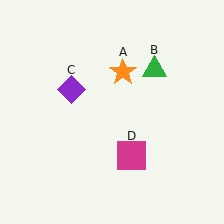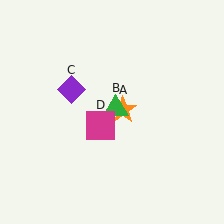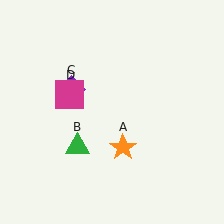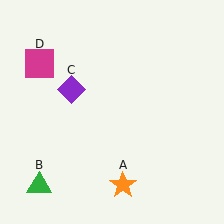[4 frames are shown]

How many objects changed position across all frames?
3 objects changed position: orange star (object A), green triangle (object B), magenta square (object D).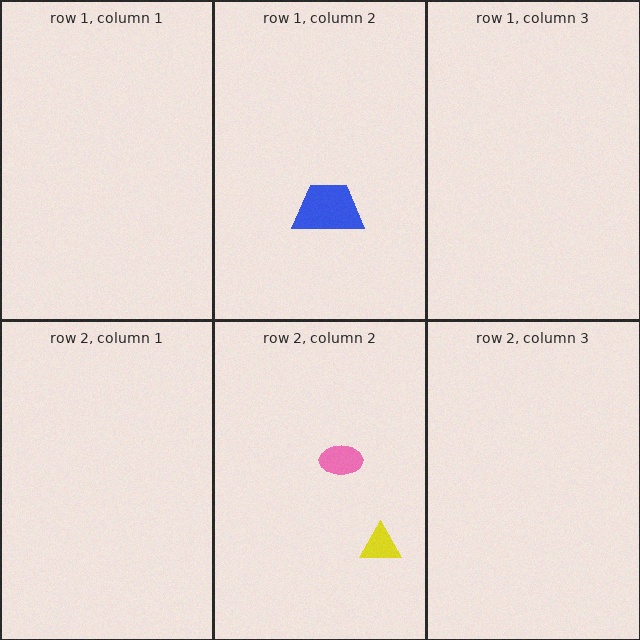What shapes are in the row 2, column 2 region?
The yellow triangle, the pink ellipse.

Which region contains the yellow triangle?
The row 2, column 2 region.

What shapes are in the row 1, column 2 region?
The blue trapezoid.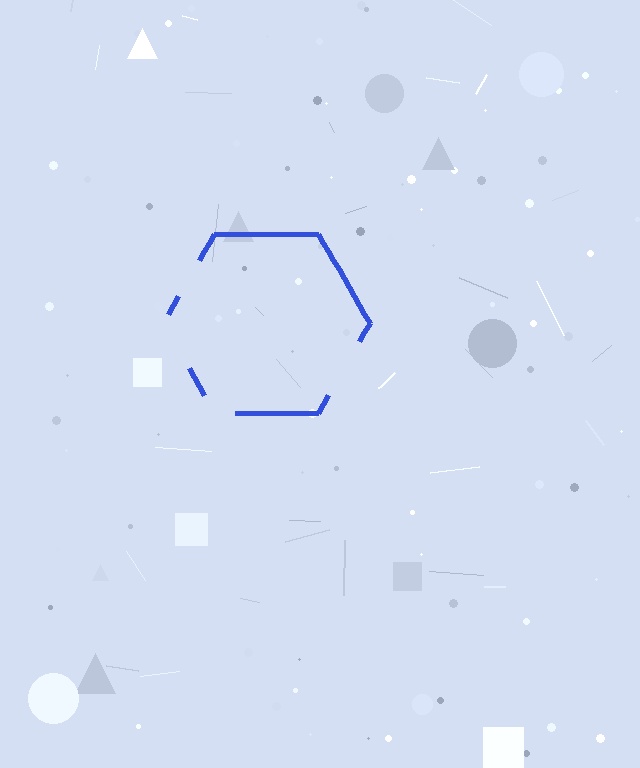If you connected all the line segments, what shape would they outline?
They would outline a hexagon.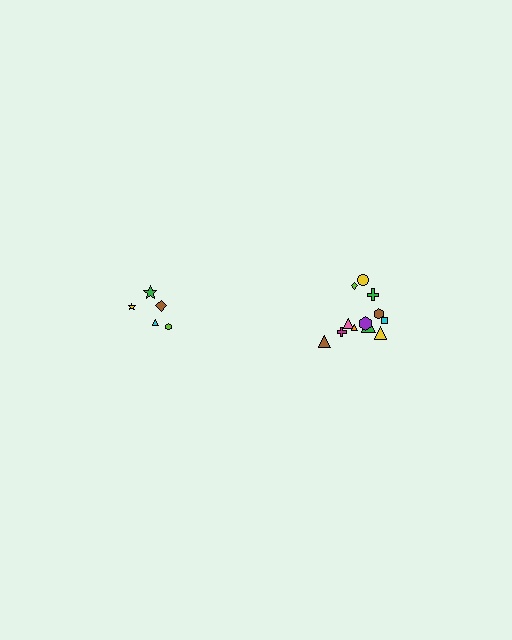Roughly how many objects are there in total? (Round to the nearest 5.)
Roughly 15 objects in total.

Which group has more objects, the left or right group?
The right group.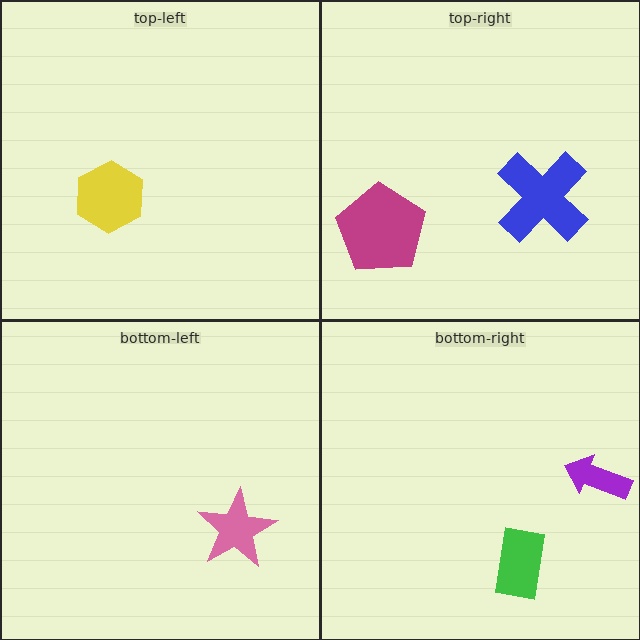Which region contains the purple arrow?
The bottom-right region.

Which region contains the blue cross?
The top-right region.